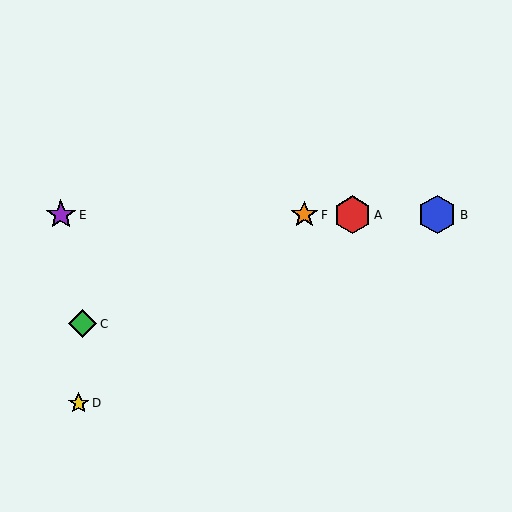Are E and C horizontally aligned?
No, E is at y≈215 and C is at y≈324.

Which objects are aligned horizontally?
Objects A, B, E, F are aligned horizontally.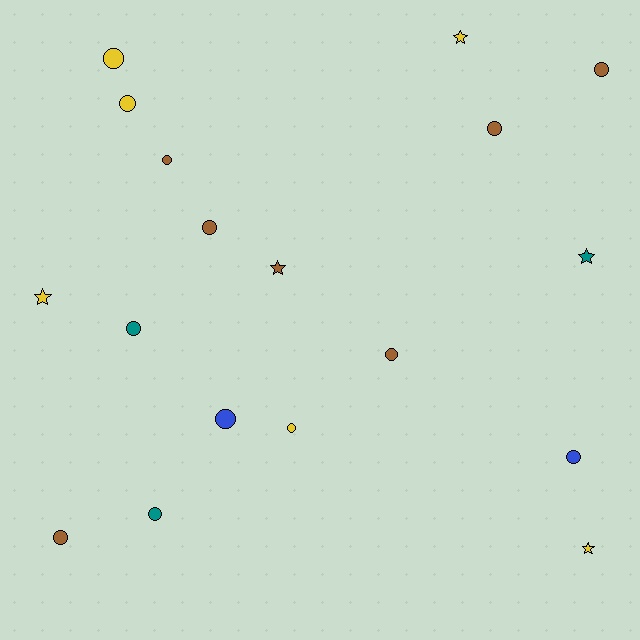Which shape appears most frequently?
Circle, with 13 objects.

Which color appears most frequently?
Brown, with 7 objects.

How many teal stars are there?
There is 1 teal star.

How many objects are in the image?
There are 18 objects.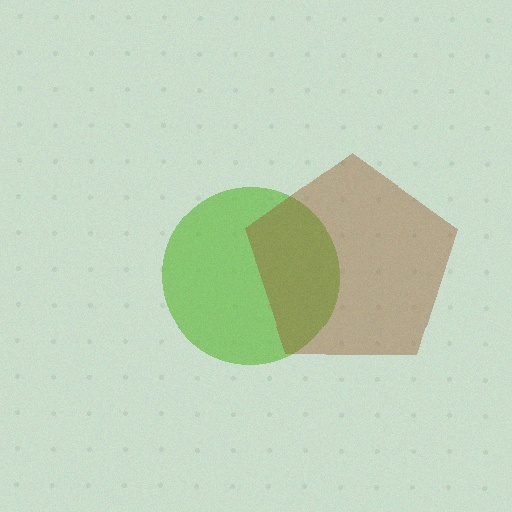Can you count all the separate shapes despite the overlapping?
Yes, there are 2 separate shapes.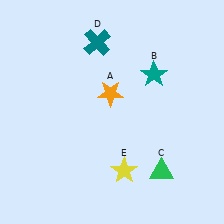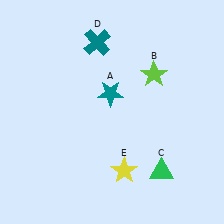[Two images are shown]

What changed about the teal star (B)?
In Image 1, B is teal. In Image 2, it changed to lime.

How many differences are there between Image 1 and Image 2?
There are 2 differences between the two images.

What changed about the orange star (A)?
In Image 1, A is orange. In Image 2, it changed to teal.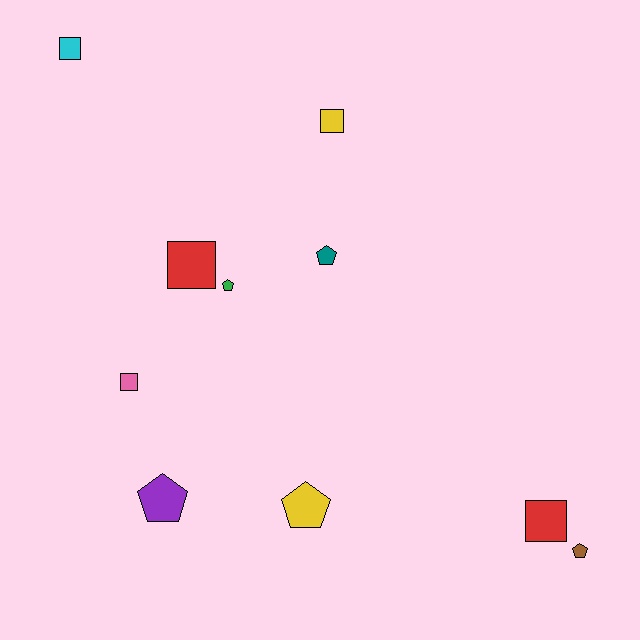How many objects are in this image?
There are 10 objects.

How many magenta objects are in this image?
There are no magenta objects.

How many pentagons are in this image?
There are 5 pentagons.